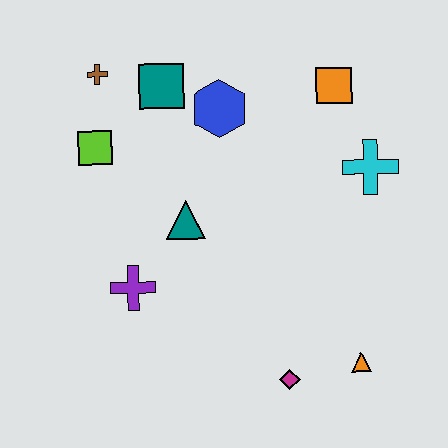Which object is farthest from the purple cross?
The orange square is farthest from the purple cross.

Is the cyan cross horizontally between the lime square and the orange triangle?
No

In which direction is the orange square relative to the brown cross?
The orange square is to the right of the brown cross.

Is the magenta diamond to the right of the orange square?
No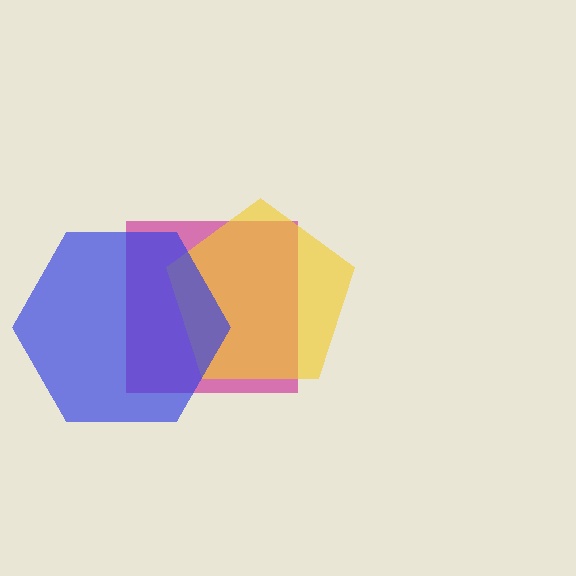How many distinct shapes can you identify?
There are 3 distinct shapes: a magenta square, a yellow pentagon, a blue hexagon.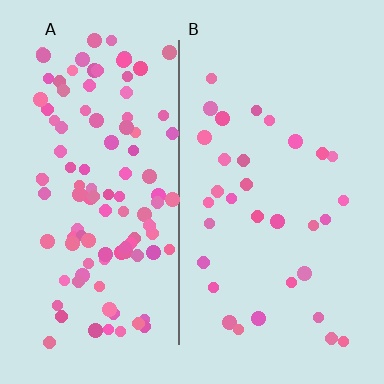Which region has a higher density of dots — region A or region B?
A (the left).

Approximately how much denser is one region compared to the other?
Approximately 3.4× — region A over region B.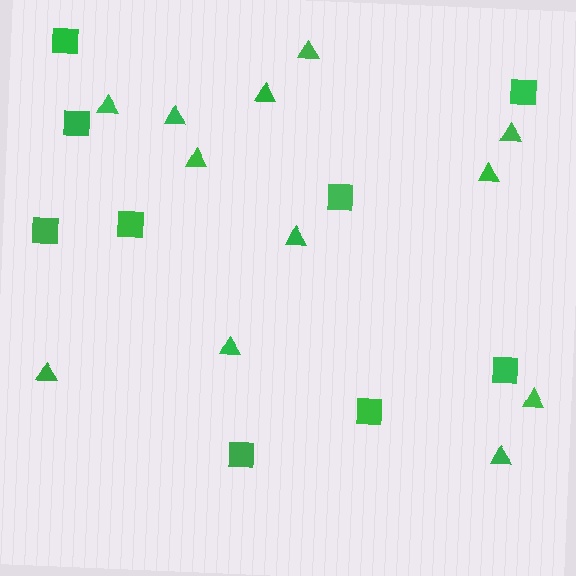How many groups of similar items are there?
There are 2 groups: one group of triangles (12) and one group of squares (9).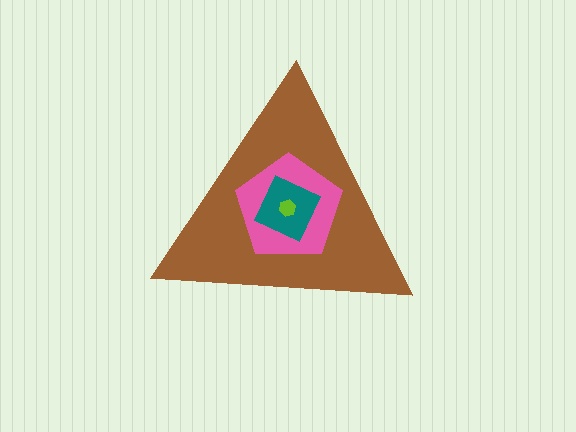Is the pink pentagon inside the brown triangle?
Yes.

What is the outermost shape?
The brown triangle.